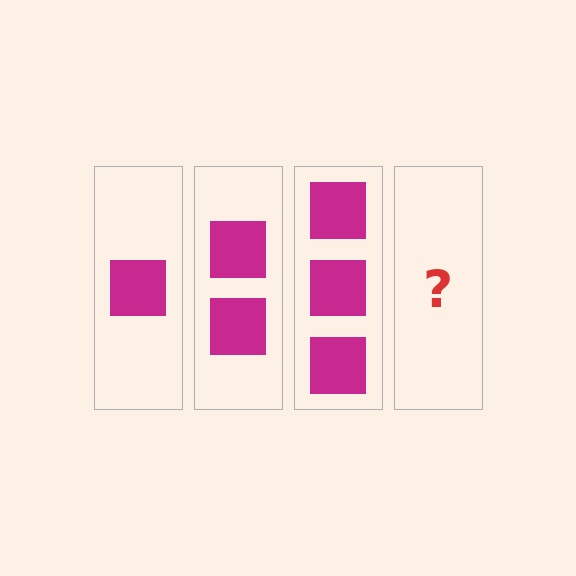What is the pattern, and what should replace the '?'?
The pattern is that each step adds one more square. The '?' should be 4 squares.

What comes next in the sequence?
The next element should be 4 squares.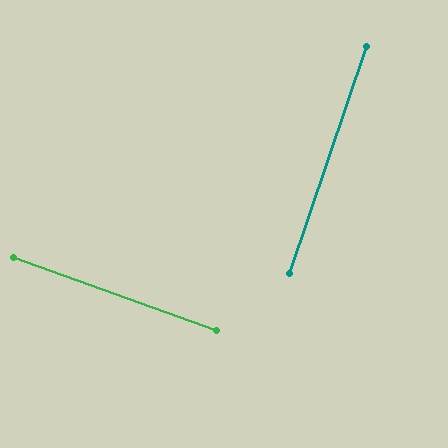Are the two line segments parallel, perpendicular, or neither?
Perpendicular — they meet at approximately 89°.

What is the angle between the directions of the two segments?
Approximately 89 degrees.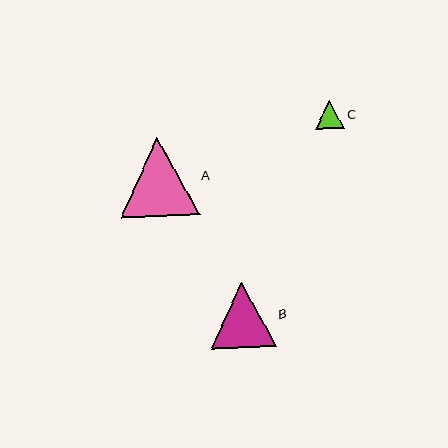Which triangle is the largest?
Triangle A is the largest with a size of approximately 79 pixels.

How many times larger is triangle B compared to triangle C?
Triangle B is approximately 2.3 times the size of triangle C.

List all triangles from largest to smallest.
From largest to smallest: A, B, C.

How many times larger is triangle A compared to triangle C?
Triangle A is approximately 2.7 times the size of triangle C.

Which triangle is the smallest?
Triangle C is the smallest with a size of approximately 29 pixels.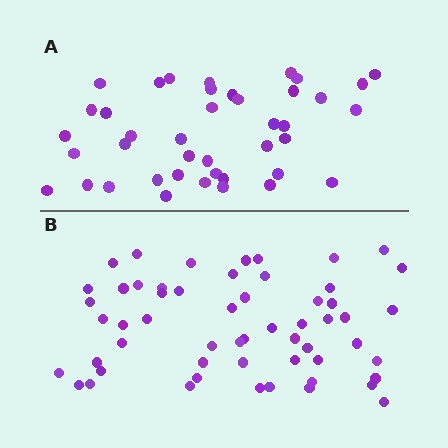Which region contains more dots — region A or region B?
Region B (the bottom region) has more dots.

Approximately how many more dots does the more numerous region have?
Region B has approximately 15 more dots than region A.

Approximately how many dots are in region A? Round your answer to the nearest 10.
About 40 dots. (The exact count is 41, which rounds to 40.)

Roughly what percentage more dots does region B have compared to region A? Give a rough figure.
About 35% more.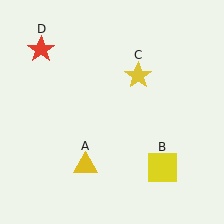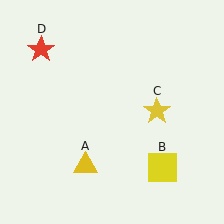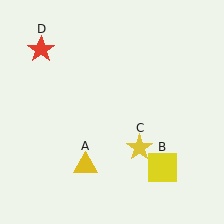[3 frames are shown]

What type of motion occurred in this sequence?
The yellow star (object C) rotated clockwise around the center of the scene.